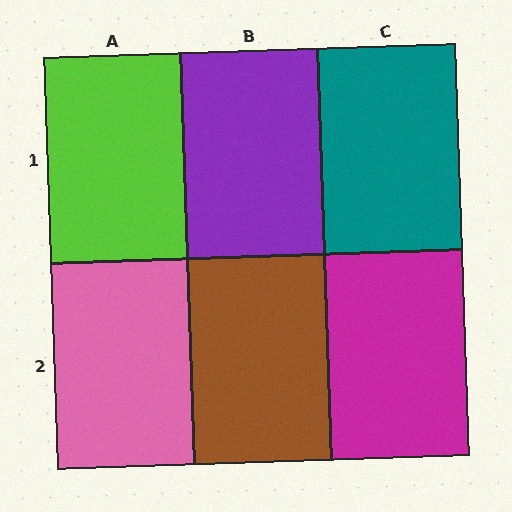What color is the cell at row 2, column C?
Magenta.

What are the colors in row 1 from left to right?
Lime, purple, teal.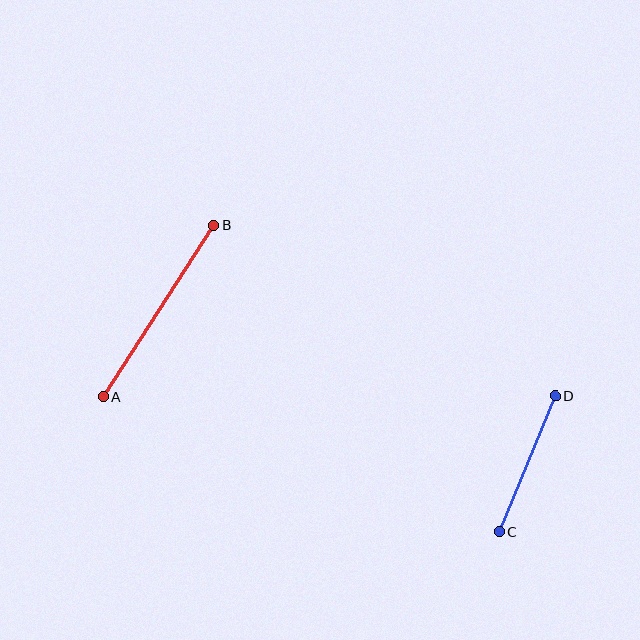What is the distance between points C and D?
The distance is approximately 148 pixels.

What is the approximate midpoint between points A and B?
The midpoint is at approximately (159, 311) pixels.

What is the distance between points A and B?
The distance is approximately 204 pixels.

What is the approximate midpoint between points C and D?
The midpoint is at approximately (527, 464) pixels.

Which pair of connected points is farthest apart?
Points A and B are farthest apart.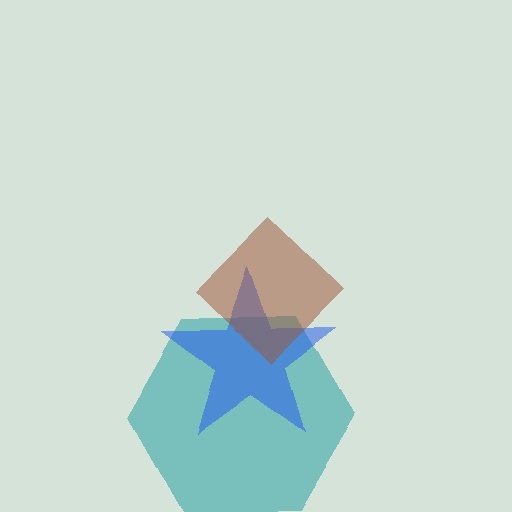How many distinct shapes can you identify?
There are 3 distinct shapes: a teal hexagon, a blue star, a brown diamond.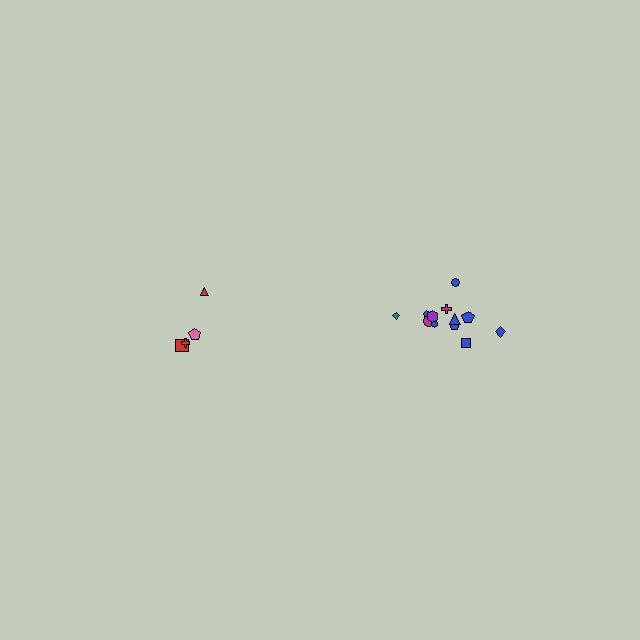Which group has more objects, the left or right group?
The right group.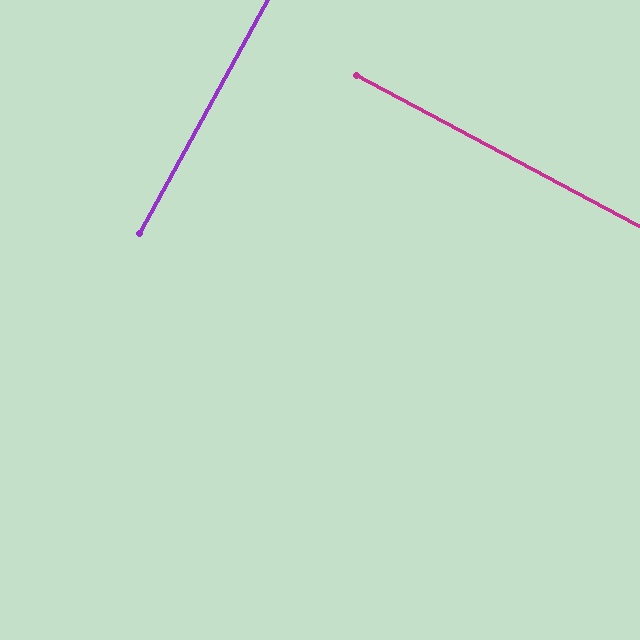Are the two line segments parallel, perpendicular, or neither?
Perpendicular — they meet at approximately 90°.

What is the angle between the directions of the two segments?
Approximately 90 degrees.